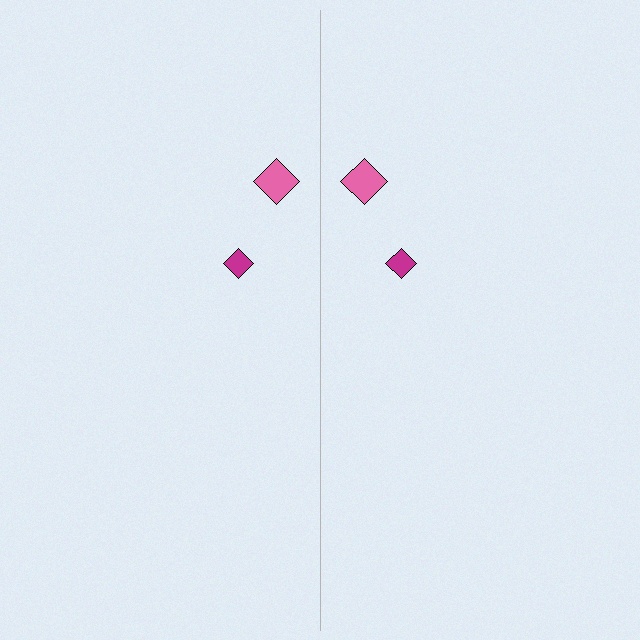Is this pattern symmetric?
Yes, this pattern has bilateral (reflection) symmetry.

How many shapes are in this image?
There are 4 shapes in this image.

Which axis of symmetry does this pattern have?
The pattern has a vertical axis of symmetry running through the center of the image.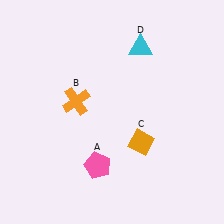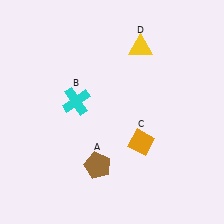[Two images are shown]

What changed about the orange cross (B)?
In Image 1, B is orange. In Image 2, it changed to cyan.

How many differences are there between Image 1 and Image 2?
There are 3 differences between the two images.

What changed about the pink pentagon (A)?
In Image 1, A is pink. In Image 2, it changed to brown.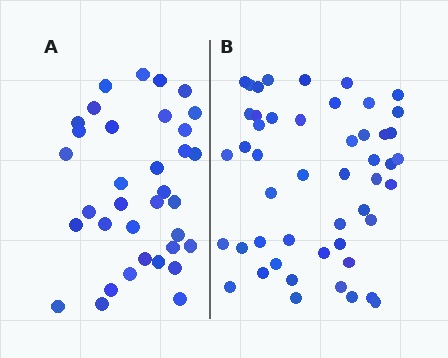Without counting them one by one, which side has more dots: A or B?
Region B (the right region) has more dots.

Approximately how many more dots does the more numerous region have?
Region B has approximately 15 more dots than region A.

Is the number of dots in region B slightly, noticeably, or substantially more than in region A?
Region B has noticeably more, but not dramatically so. The ratio is roughly 1.4 to 1.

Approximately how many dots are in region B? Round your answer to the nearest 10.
About 50 dots. (The exact count is 49, which rounds to 50.)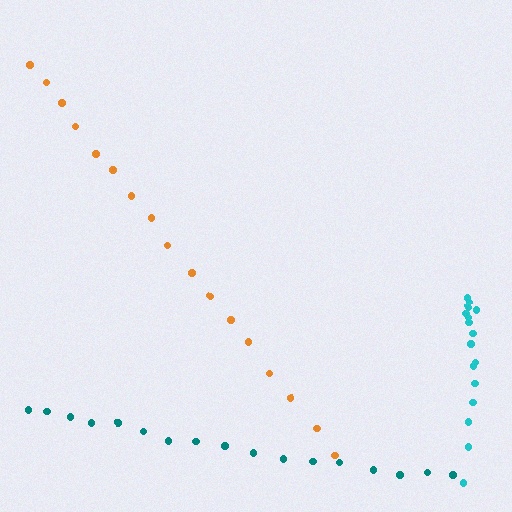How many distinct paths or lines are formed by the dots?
There are 3 distinct paths.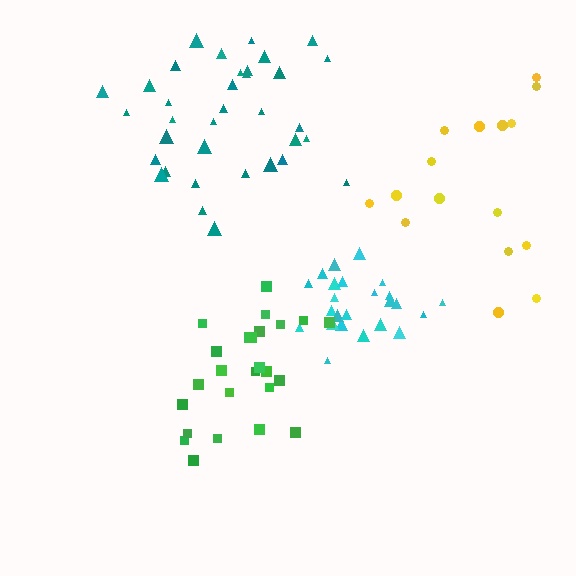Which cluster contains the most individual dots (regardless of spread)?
Teal (35).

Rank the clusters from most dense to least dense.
cyan, teal, green, yellow.